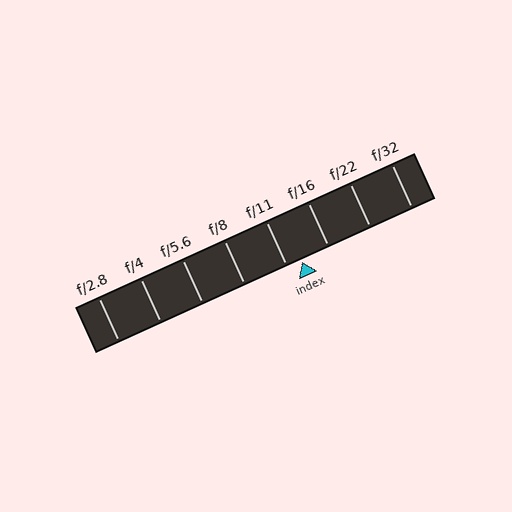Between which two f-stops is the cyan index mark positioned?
The index mark is between f/11 and f/16.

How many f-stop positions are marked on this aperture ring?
There are 8 f-stop positions marked.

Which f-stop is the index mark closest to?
The index mark is closest to f/11.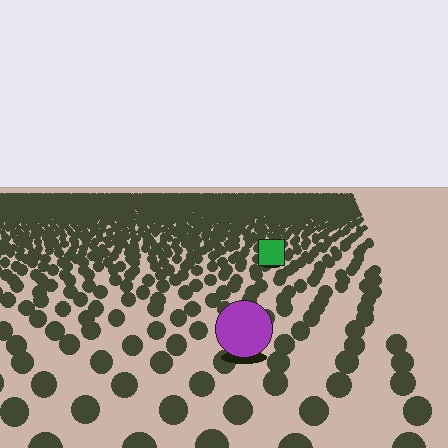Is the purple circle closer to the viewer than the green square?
Yes. The purple circle is closer — you can tell from the texture gradient: the ground texture is coarser near it.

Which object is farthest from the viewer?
The green square is farthest from the viewer. It appears smaller and the ground texture around it is denser.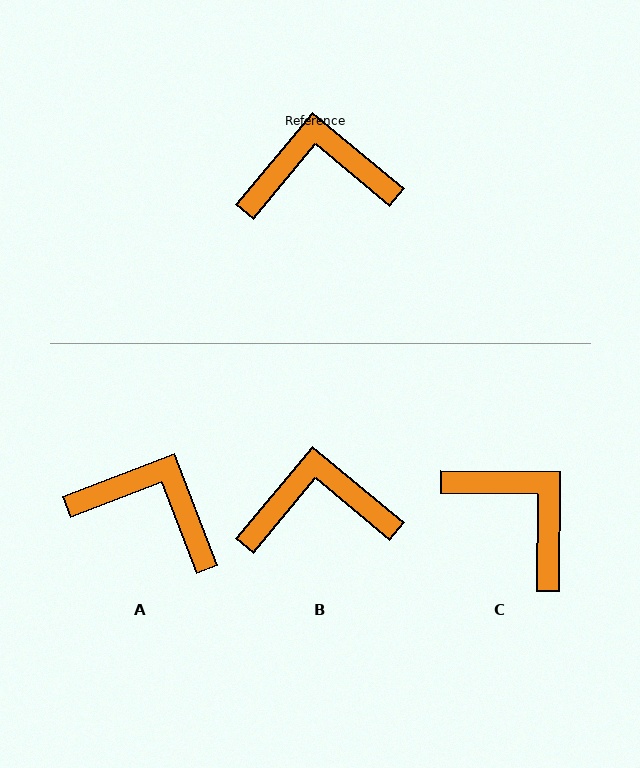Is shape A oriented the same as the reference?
No, it is off by about 29 degrees.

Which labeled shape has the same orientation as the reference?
B.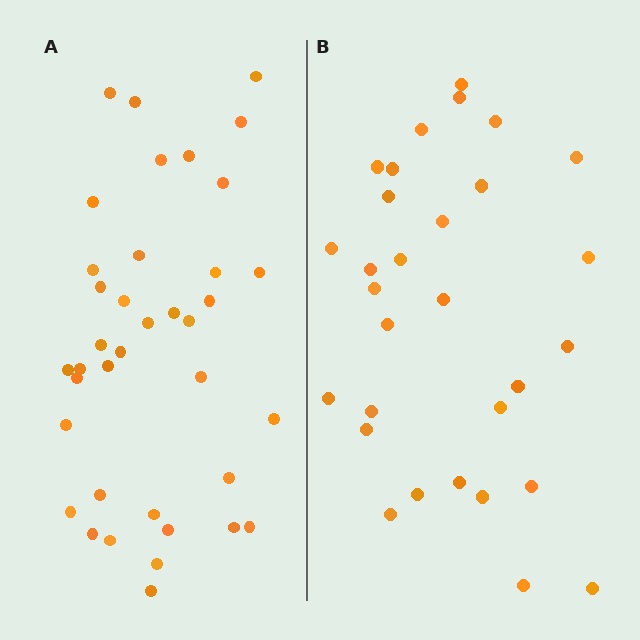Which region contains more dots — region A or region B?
Region A (the left region) has more dots.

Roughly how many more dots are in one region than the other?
Region A has roughly 8 or so more dots than region B.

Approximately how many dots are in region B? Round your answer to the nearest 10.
About 30 dots.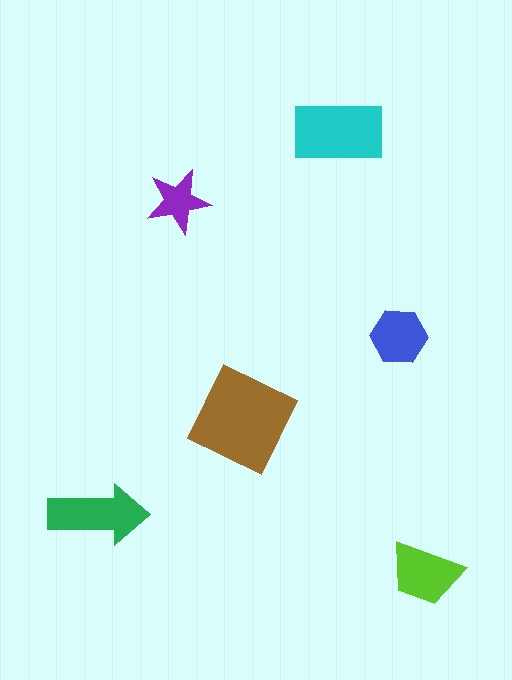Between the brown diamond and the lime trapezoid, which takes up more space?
The brown diamond.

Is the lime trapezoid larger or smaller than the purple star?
Larger.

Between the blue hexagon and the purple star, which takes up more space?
The blue hexagon.